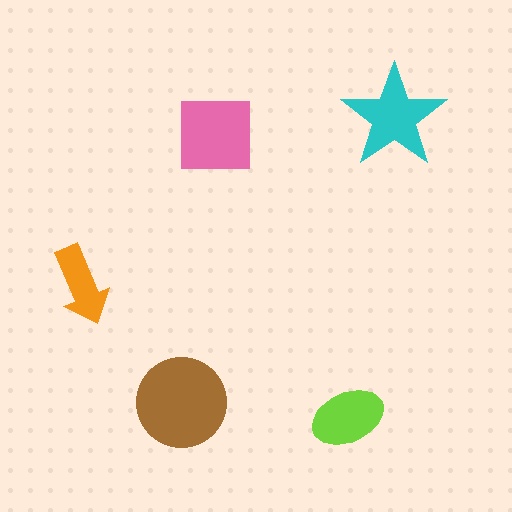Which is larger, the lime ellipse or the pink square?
The pink square.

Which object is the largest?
The brown circle.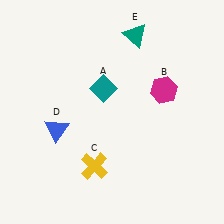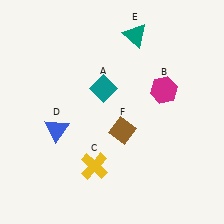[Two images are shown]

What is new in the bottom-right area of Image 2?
A brown diamond (F) was added in the bottom-right area of Image 2.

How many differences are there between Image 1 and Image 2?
There is 1 difference between the two images.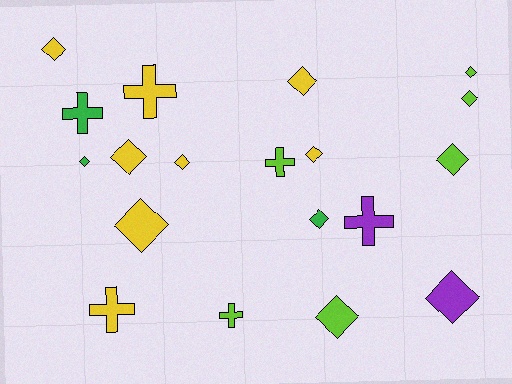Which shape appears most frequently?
Diamond, with 13 objects.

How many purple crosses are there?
There is 1 purple cross.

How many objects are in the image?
There are 19 objects.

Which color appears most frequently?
Yellow, with 8 objects.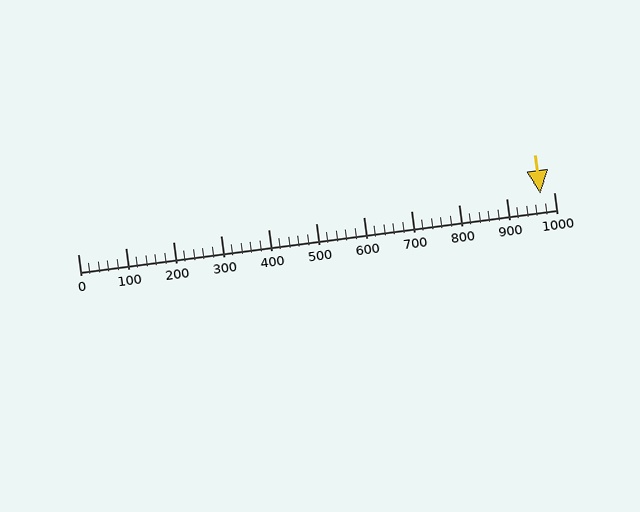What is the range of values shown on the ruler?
The ruler shows values from 0 to 1000.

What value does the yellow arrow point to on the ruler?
The yellow arrow points to approximately 972.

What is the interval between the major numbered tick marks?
The major tick marks are spaced 100 units apart.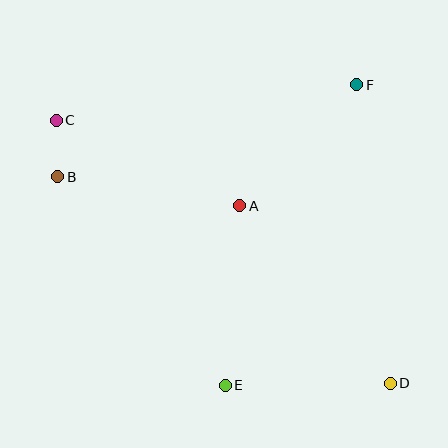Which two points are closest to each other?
Points B and C are closest to each other.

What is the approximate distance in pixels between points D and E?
The distance between D and E is approximately 165 pixels.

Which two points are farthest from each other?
Points C and D are farthest from each other.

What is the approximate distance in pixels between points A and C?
The distance between A and C is approximately 202 pixels.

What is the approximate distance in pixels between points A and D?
The distance between A and D is approximately 233 pixels.